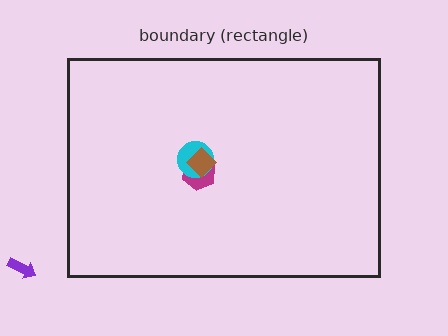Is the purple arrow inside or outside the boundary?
Outside.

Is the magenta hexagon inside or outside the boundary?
Inside.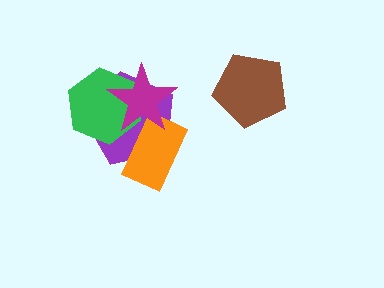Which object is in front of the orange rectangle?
The magenta star is in front of the orange rectangle.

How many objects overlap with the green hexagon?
2 objects overlap with the green hexagon.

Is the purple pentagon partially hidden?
Yes, it is partially covered by another shape.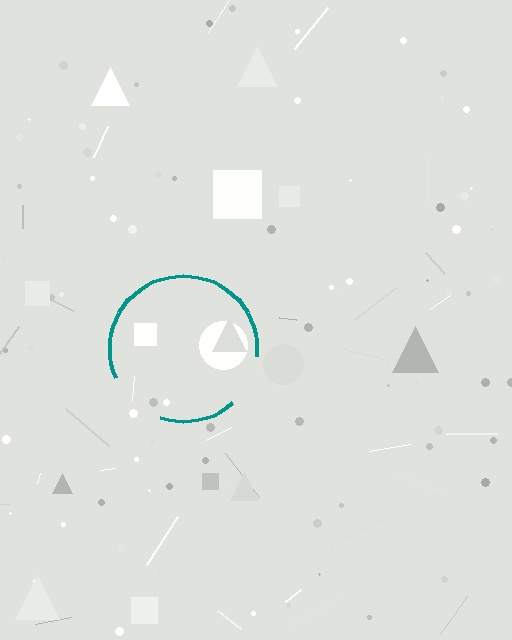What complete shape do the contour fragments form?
The contour fragments form a circle.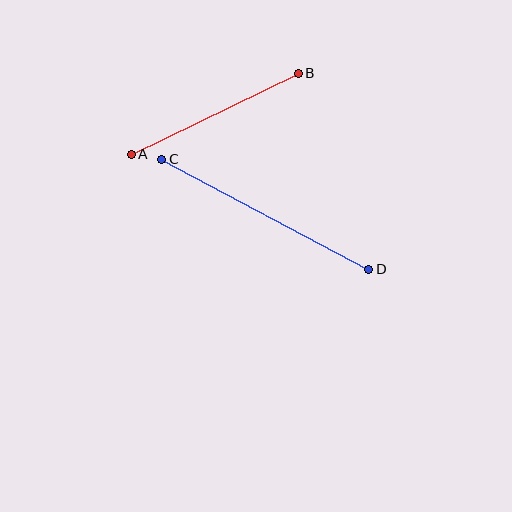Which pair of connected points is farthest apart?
Points C and D are farthest apart.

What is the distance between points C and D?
The distance is approximately 234 pixels.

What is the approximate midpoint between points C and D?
The midpoint is at approximately (265, 214) pixels.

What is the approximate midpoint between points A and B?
The midpoint is at approximately (215, 114) pixels.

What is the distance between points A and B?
The distance is approximately 186 pixels.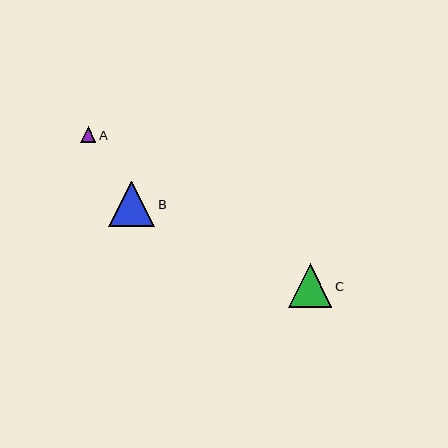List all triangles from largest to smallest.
From largest to smallest: B, C, A.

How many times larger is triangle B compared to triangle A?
Triangle B is approximately 2.9 times the size of triangle A.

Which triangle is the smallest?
Triangle A is the smallest with a size of approximately 16 pixels.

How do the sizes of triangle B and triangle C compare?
Triangle B and triangle C are approximately the same size.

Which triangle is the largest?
Triangle B is the largest with a size of approximately 46 pixels.